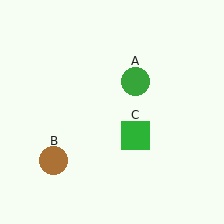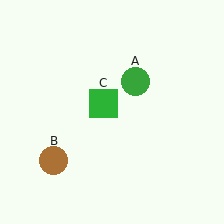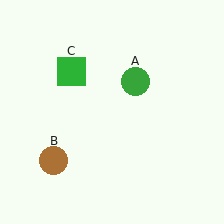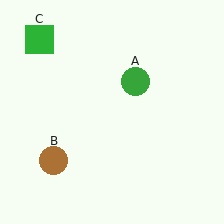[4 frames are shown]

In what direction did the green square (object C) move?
The green square (object C) moved up and to the left.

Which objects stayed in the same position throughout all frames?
Green circle (object A) and brown circle (object B) remained stationary.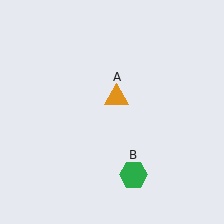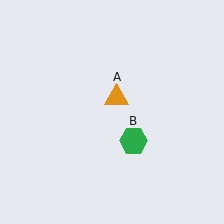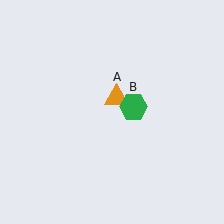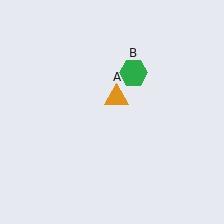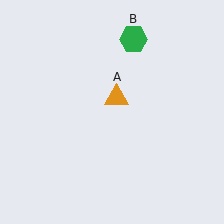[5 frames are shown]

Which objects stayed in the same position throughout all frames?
Orange triangle (object A) remained stationary.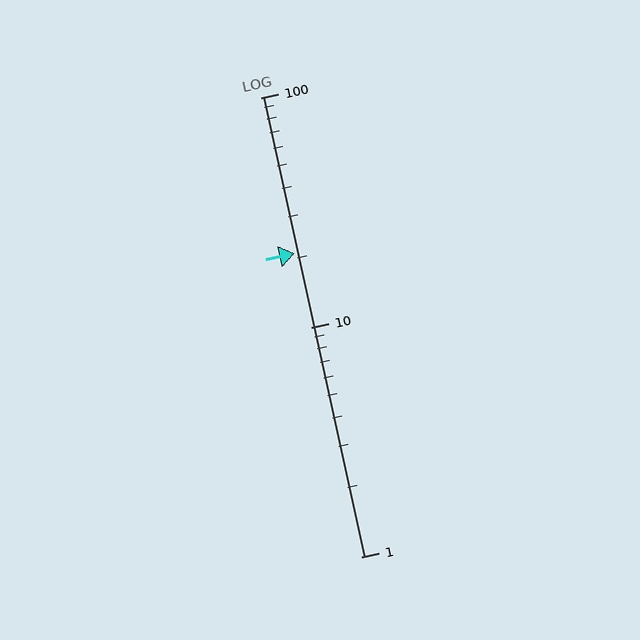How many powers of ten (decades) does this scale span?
The scale spans 2 decades, from 1 to 100.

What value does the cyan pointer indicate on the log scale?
The pointer indicates approximately 21.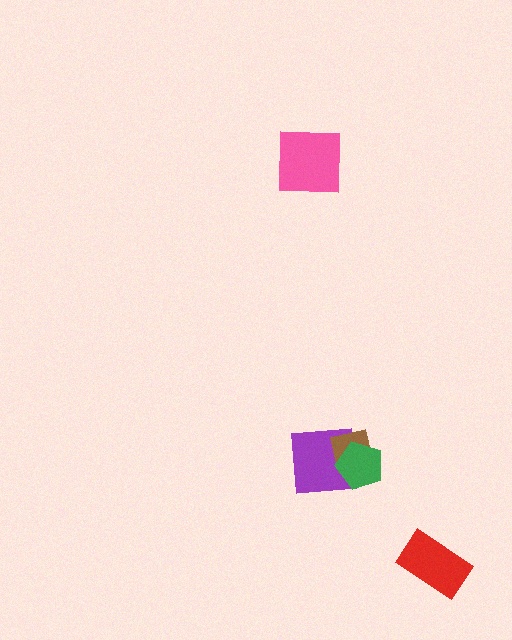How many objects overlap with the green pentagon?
2 objects overlap with the green pentagon.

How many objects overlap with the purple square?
2 objects overlap with the purple square.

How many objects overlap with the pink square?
0 objects overlap with the pink square.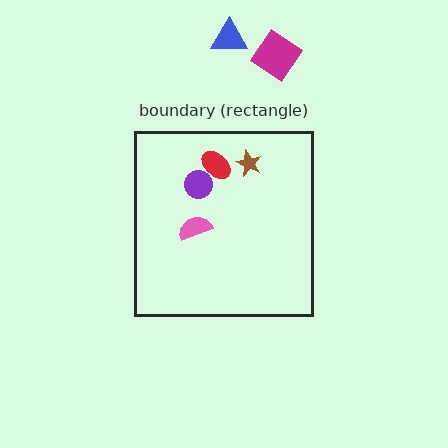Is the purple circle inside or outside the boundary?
Inside.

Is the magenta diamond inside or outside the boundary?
Outside.